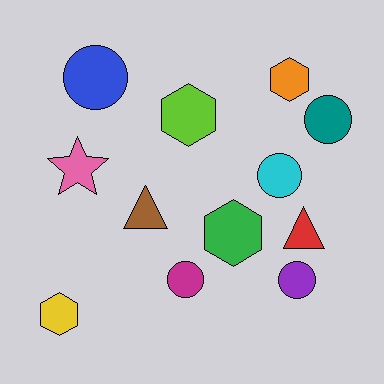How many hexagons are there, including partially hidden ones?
There are 4 hexagons.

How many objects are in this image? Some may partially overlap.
There are 12 objects.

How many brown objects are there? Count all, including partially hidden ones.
There is 1 brown object.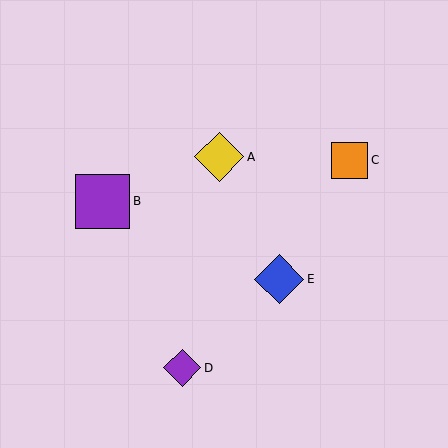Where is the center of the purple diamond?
The center of the purple diamond is at (182, 368).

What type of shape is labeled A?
Shape A is a yellow diamond.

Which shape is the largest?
The purple square (labeled B) is the largest.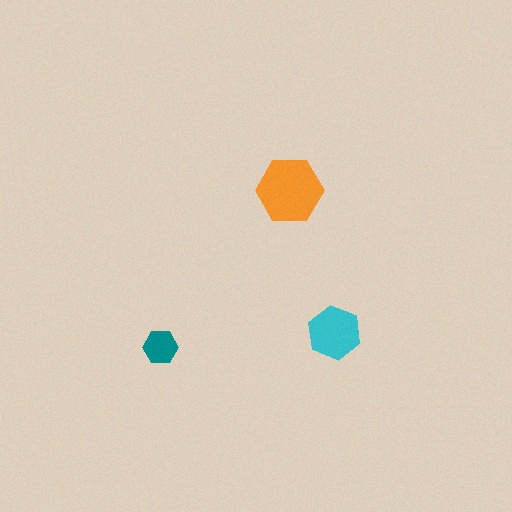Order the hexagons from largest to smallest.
the orange one, the cyan one, the teal one.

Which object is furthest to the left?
The teal hexagon is leftmost.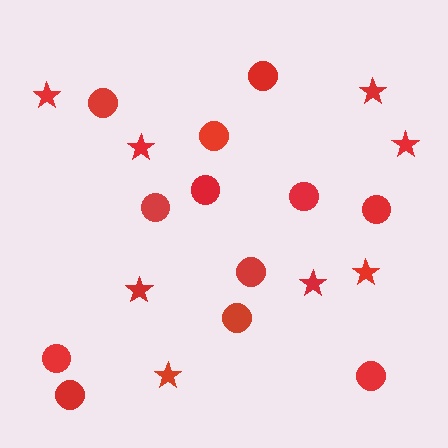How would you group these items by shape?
There are 2 groups: one group of circles (12) and one group of stars (8).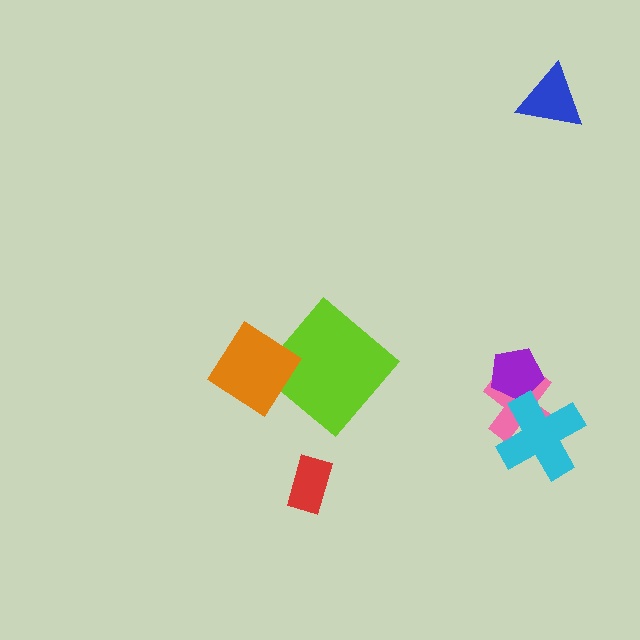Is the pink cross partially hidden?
Yes, it is partially covered by another shape.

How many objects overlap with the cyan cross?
1 object overlaps with the cyan cross.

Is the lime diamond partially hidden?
Yes, it is partially covered by another shape.